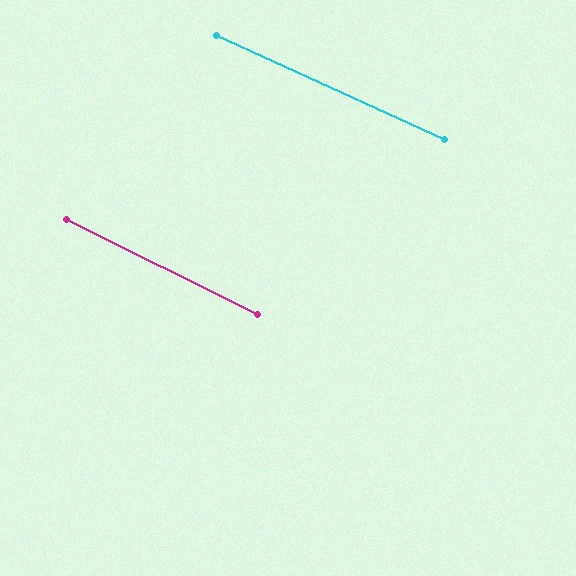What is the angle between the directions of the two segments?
Approximately 2 degrees.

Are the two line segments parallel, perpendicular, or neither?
Parallel — their directions differ by only 1.9°.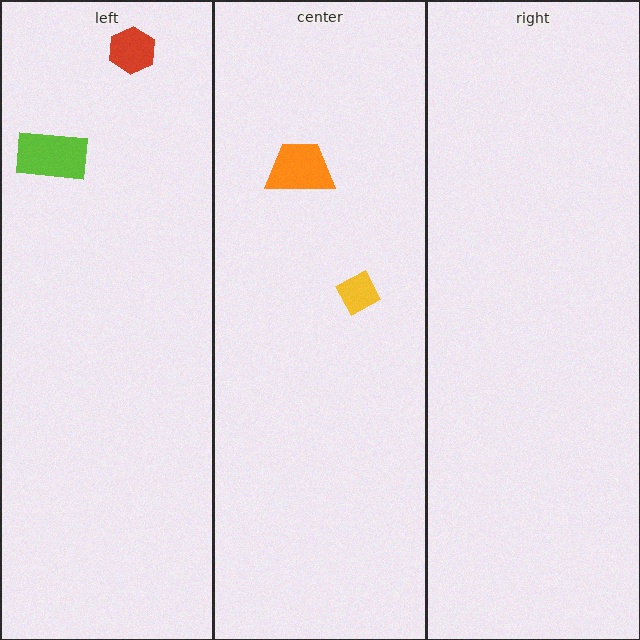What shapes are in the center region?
The yellow diamond, the orange trapezoid.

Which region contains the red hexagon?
The left region.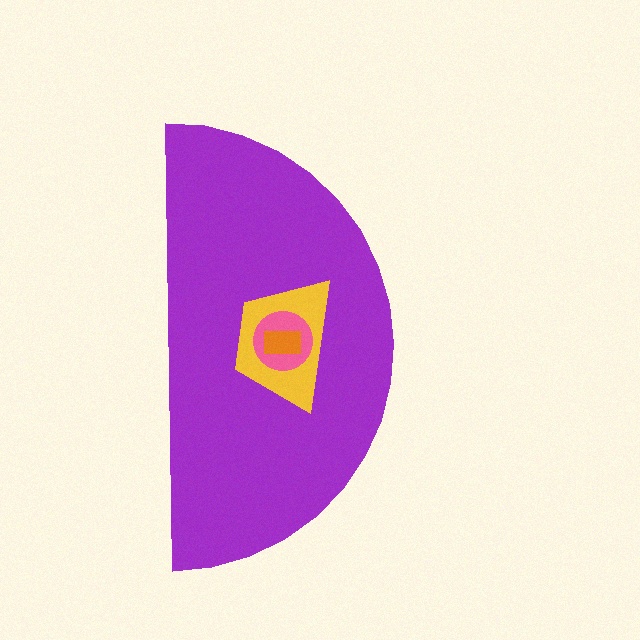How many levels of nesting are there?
4.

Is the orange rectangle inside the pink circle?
Yes.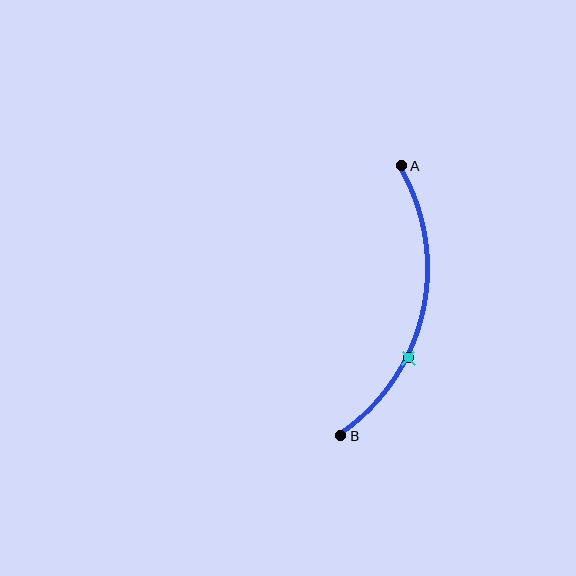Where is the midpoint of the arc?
The arc midpoint is the point on the curve farthest from the straight line joining A and B. It sits to the right of that line.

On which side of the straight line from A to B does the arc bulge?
The arc bulges to the right of the straight line connecting A and B.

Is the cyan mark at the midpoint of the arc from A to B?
No. The cyan mark lies on the arc but is closer to endpoint B. The arc midpoint would be at the point on the curve equidistant along the arc from both A and B.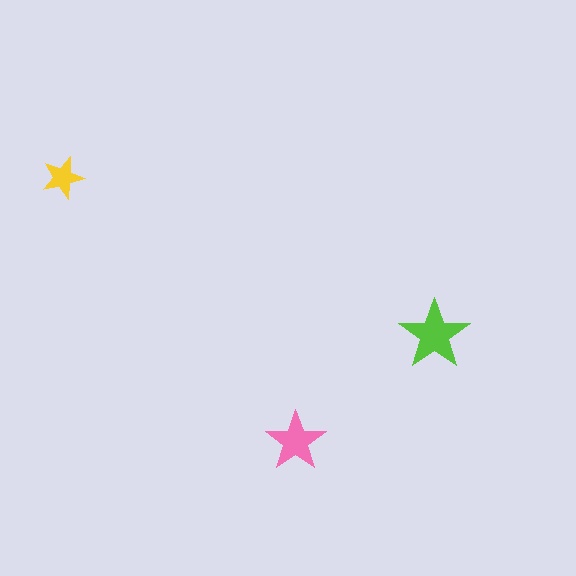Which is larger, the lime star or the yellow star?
The lime one.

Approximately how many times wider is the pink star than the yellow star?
About 1.5 times wider.